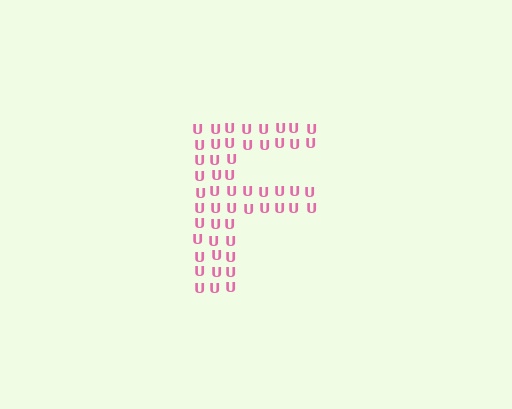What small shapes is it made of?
It is made of small letter U's.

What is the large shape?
The large shape is the letter F.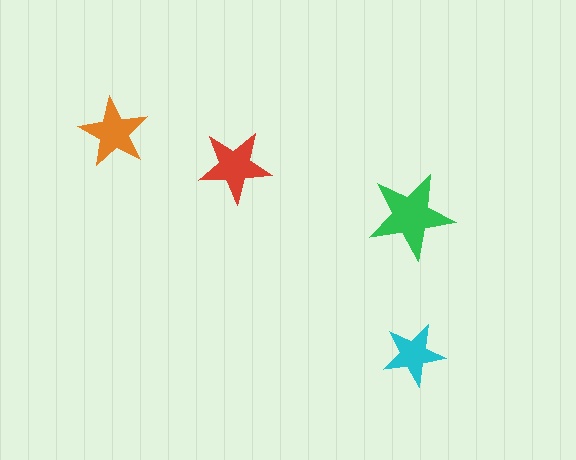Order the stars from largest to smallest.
the green one, the red one, the orange one, the cyan one.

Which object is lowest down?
The cyan star is bottommost.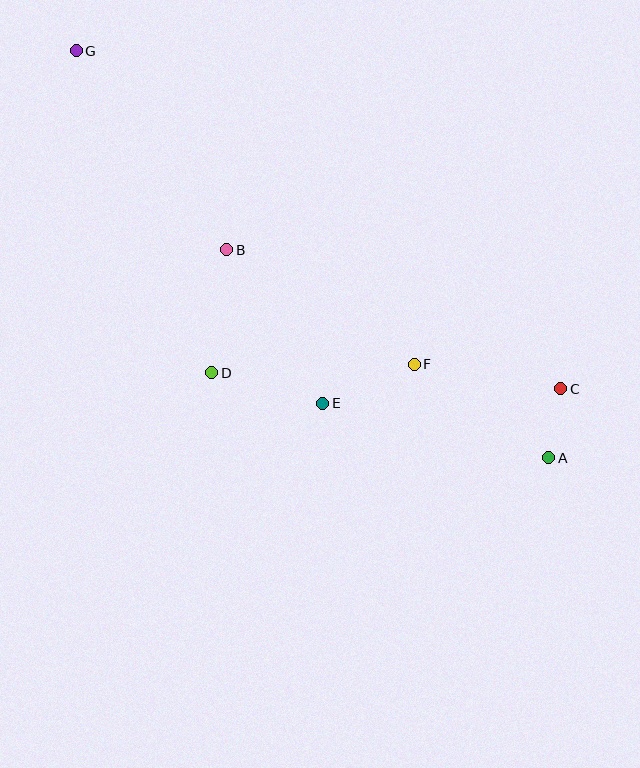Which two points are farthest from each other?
Points A and G are farthest from each other.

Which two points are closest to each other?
Points A and C are closest to each other.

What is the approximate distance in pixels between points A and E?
The distance between A and E is approximately 232 pixels.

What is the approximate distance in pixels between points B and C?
The distance between B and C is approximately 362 pixels.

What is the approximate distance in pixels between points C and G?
The distance between C and G is approximately 591 pixels.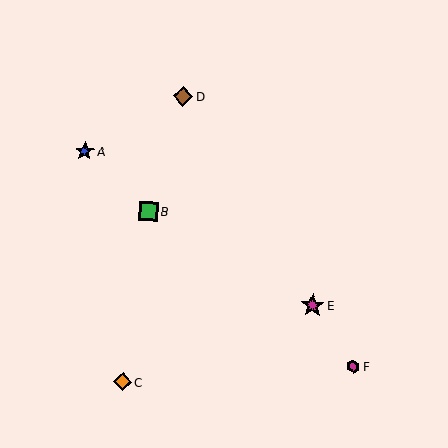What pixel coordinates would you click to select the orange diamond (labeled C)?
Click at (122, 382) to select the orange diamond C.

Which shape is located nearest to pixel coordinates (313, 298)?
The magenta star (labeled E) at (312, 306) is nearest to that location.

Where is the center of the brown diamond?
The center of the brown diamond is at (183, 96).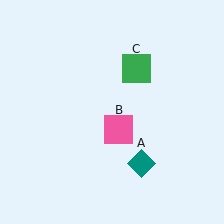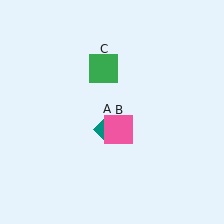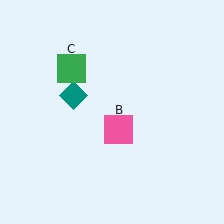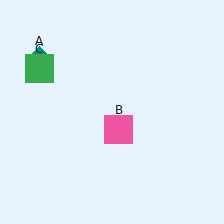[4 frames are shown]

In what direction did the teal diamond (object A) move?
The teal diamond (object A) moved up and to the left.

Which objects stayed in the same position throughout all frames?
Pink square (object B) remained stationary.